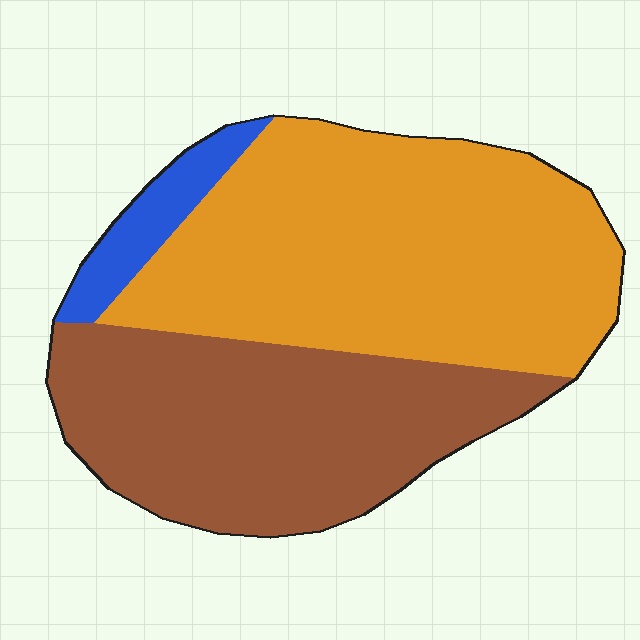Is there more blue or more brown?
Brown.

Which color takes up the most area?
Orange, at roughly 55%.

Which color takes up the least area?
Blue, at roughly 5%.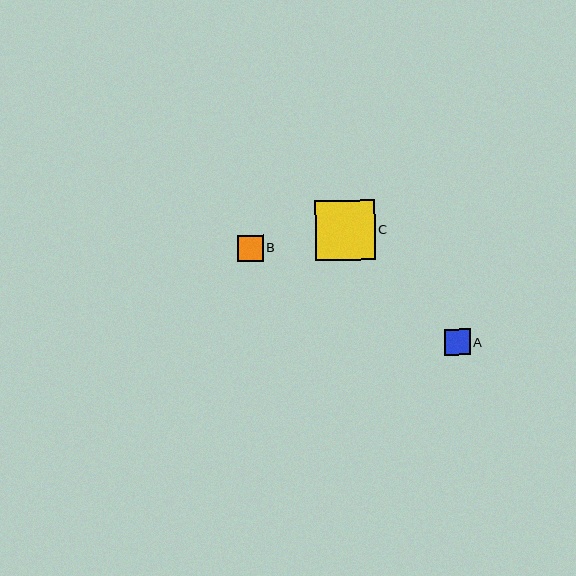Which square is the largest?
Square C is the largest with a size of approximately 60 pixels.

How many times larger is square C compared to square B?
Square C is approximately 2.3 times the size of square B.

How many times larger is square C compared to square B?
Square C is approximately 2.3 times the size of square B.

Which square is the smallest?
Square A is the smallest with a size of approximately 25 pixels.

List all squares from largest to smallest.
From largest to smallest: C, B, A.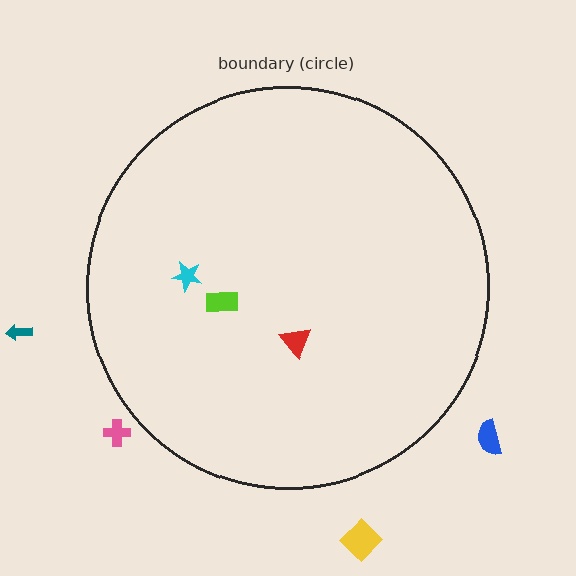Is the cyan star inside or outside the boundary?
Inside.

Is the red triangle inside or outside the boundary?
Inside.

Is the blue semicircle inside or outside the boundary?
Outside.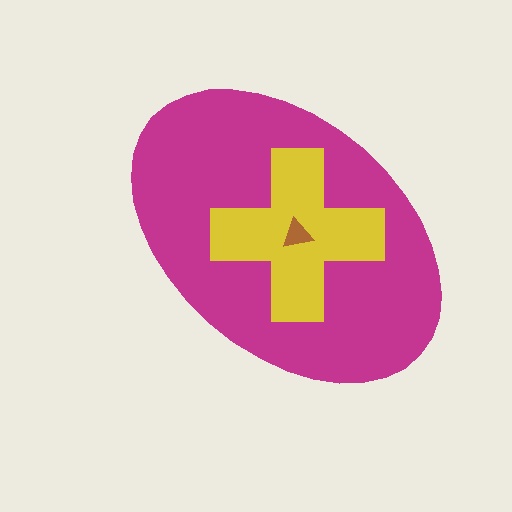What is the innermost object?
The brown triangle.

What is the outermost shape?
The magenta ellipse.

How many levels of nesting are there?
3.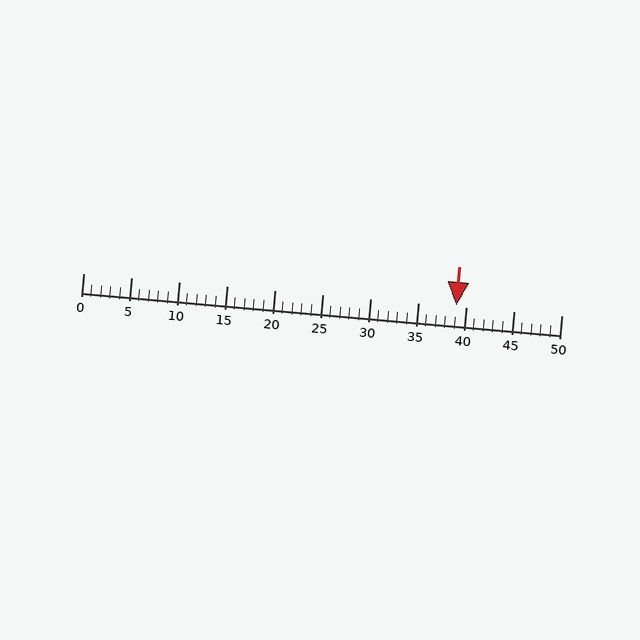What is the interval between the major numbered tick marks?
The major tick marks are spaced 5 units apart.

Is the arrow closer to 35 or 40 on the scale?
The arrow is closer to 40.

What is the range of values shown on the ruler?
The ruler shows values from 0 to 50.